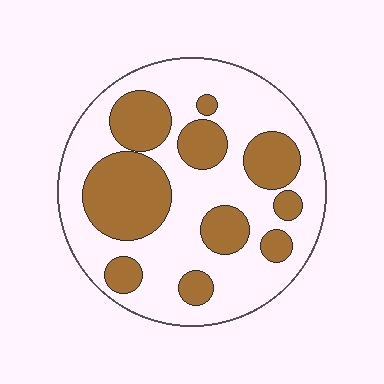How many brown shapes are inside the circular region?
10.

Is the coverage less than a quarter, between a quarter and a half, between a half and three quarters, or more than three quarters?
Between a quarter and a half.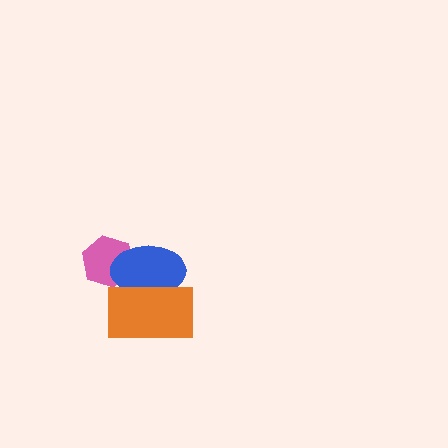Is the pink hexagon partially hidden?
Yes, it is partially covered by another shape.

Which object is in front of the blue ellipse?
The orange rectangle is in front of the blue ellipse.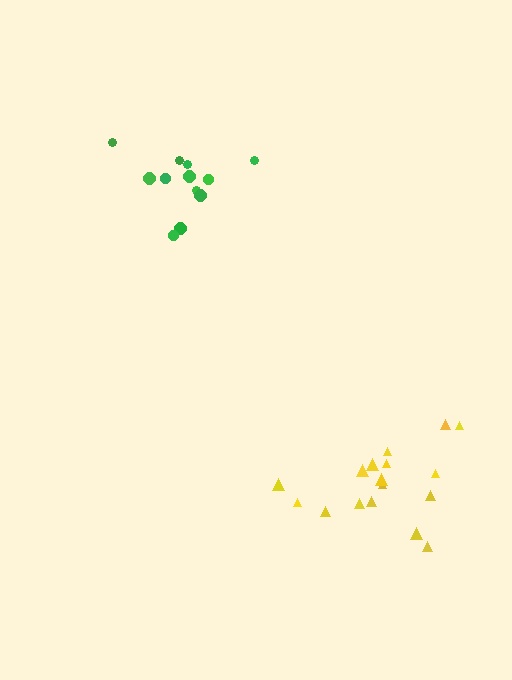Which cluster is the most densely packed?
Green.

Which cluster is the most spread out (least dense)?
Yellow.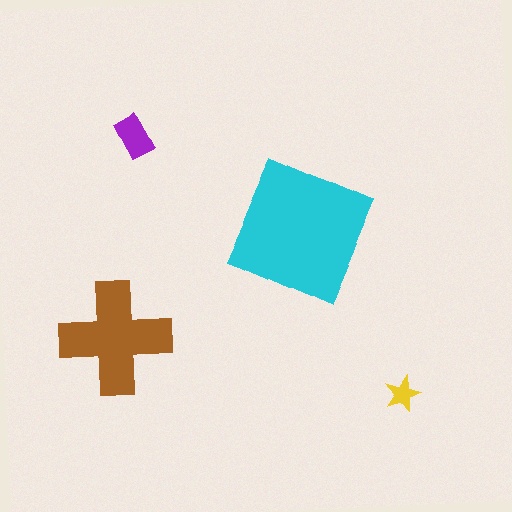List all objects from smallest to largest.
The yellow star, the purple rectangle, the brown cross, the cyan square.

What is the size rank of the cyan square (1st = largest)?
1st.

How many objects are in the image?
There are 4 objects in the image.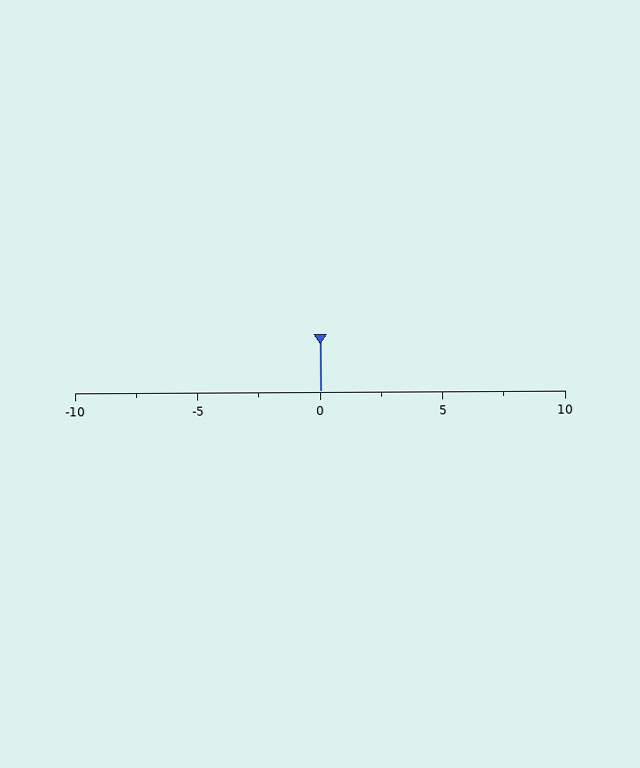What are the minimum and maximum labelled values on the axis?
The axis runs from -10 to 10.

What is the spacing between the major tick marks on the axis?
The major ticks are spaced 5 apart.